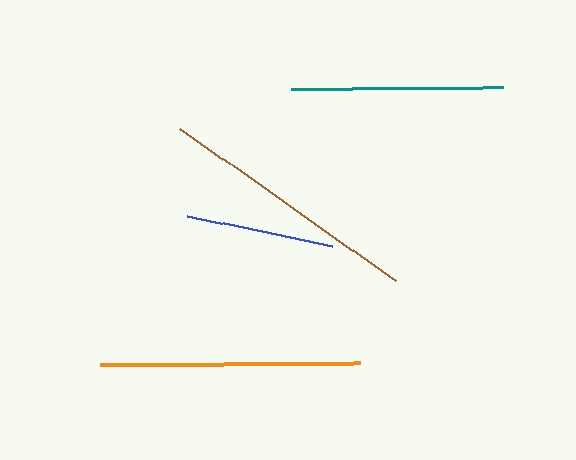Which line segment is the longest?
The brown line is the longest at approximately 264 pixels.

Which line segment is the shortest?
The blue line is the shortest at approximately 149 pixels.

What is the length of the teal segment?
The teal segment is approximately 212 pixels long.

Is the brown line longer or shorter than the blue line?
The brown line is longer than the blue line.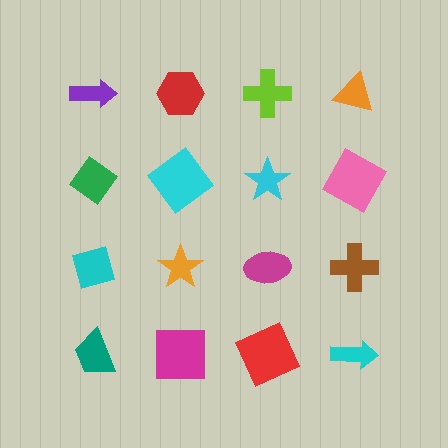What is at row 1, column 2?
A red hexagon.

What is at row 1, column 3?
A lime cross.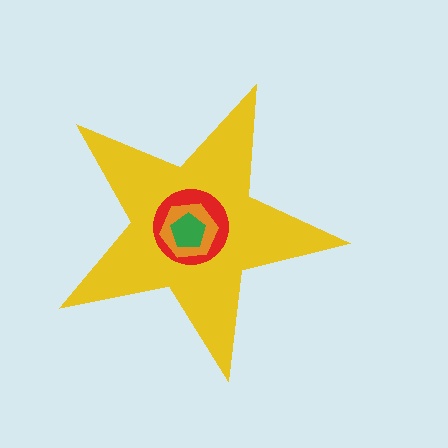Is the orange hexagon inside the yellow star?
Yes.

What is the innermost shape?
The green pentagon.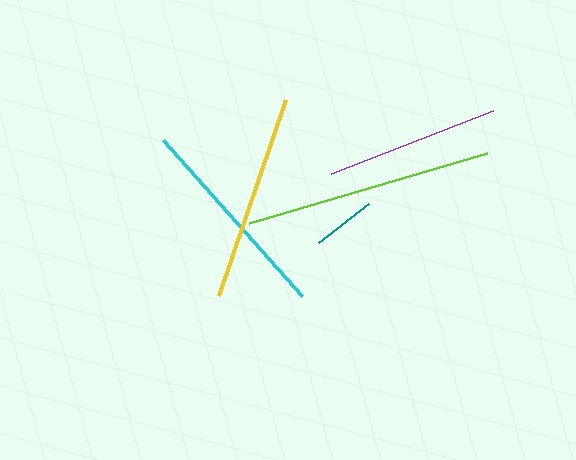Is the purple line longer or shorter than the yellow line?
The yellow line is longer than the purple line.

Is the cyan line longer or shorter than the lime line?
The lime line is longer than the cyan line.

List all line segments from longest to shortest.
From longest to shortest: lime, cyan, yellow, purple, teal.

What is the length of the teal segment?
The teal segment is approximately 63 pixels long.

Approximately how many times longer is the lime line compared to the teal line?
The lime line is approximately 3.9 times the length of the teal line.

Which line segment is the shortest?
The teal line is the shortest at approximately 63 pixels.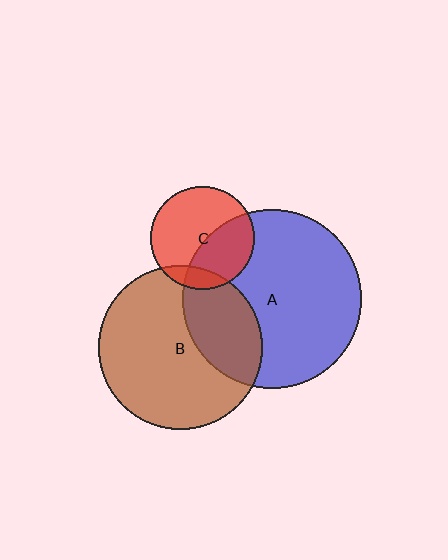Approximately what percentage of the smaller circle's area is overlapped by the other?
Approximately 10%.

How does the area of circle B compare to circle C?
Approximately 2.5 times.